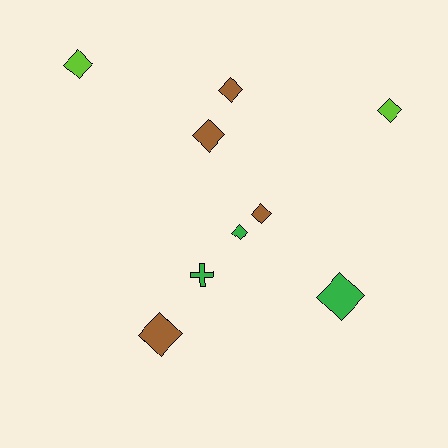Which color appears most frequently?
Brown, with 4 objects.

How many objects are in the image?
There are 9 objects.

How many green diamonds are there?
There are 2 green diamonds.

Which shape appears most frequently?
Diamond, with 8 objects.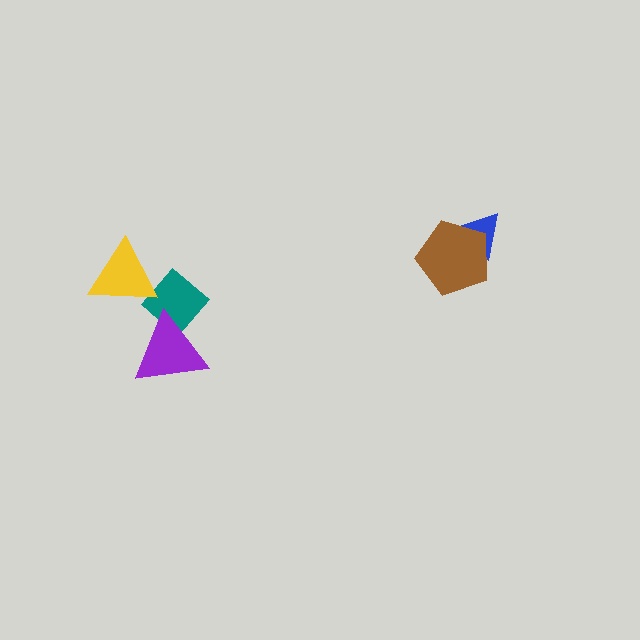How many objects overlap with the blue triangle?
1 object overlaps with the blue triangle.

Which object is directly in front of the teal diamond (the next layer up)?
The purple triangle is directly in front of the teal diamond.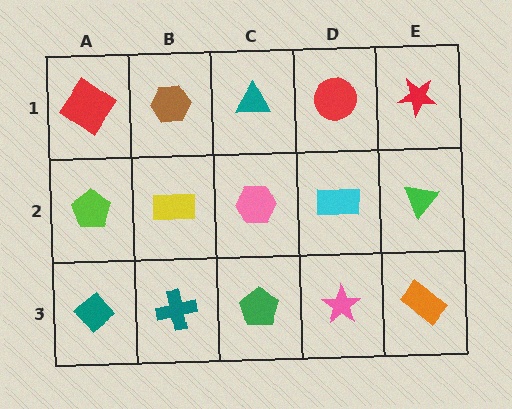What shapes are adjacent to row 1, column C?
A pink hexagon (row 2, column C), a brown hexagon (row 1, column B), a red circle (row 1, column D).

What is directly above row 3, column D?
A cyan rectangle.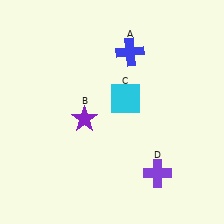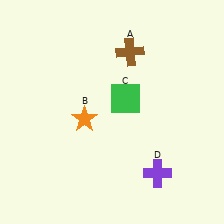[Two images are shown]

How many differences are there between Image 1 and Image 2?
There are 3 differences between the two images.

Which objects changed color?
A changed from blue to brown. B changed from purple to orange. C changed from cyan to green.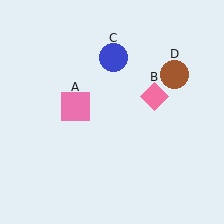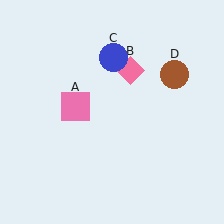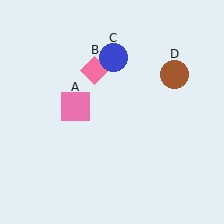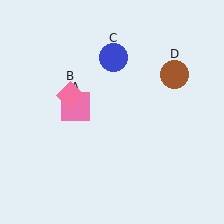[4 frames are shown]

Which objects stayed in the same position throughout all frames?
Pink square (object A) and blue circle (object C) and brown circle (object D) remained stationary.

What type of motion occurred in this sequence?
The pink diamond (object B) rotated counterclockwise around the center of the scene.